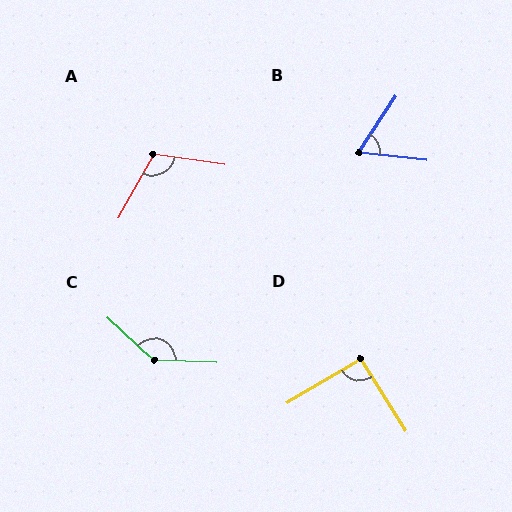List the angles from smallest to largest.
B (63°), D (91°), A (111°), C (139°).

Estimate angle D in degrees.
Approximately 91 degrees.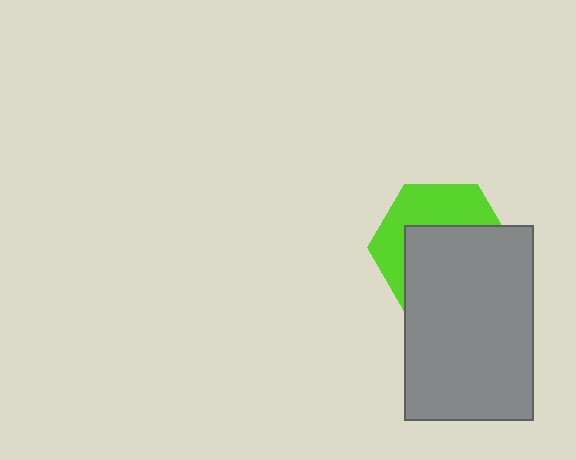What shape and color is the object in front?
The object in front is a gray rectangle.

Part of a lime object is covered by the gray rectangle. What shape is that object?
It is a hexagon.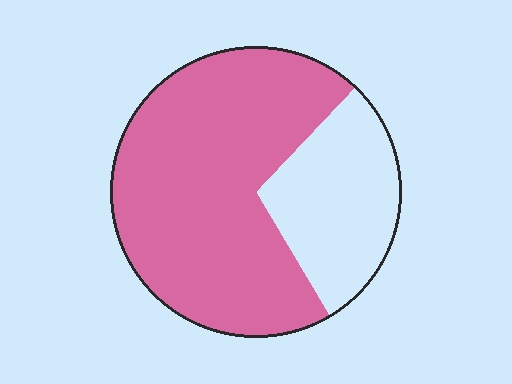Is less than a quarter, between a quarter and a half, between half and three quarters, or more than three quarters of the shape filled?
Between half and three quarters.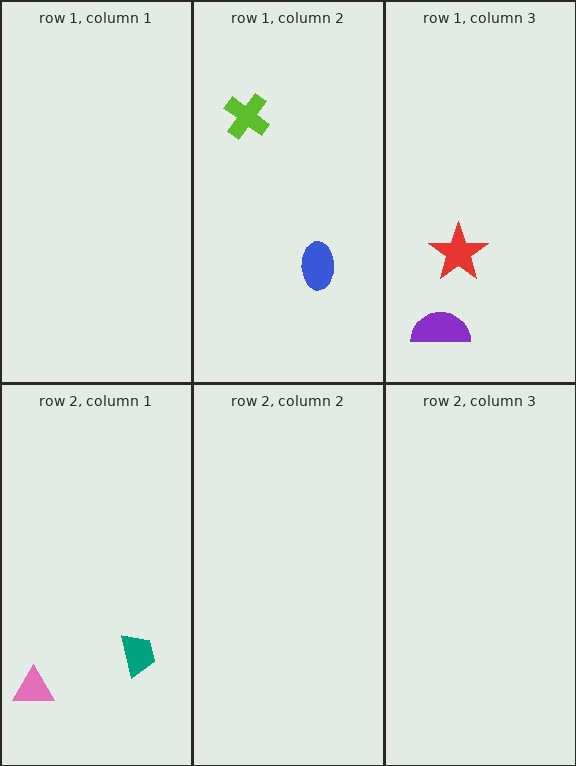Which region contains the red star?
The row 1, column 3 region.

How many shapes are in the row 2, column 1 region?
2.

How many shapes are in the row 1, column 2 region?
2.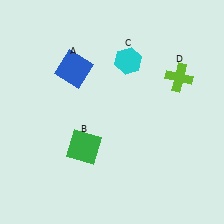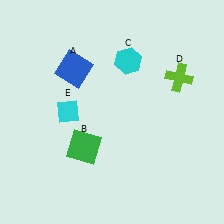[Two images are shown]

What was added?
A cyan diamond (E) was added in Image 2.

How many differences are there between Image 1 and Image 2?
There is 1 difference between the two images.